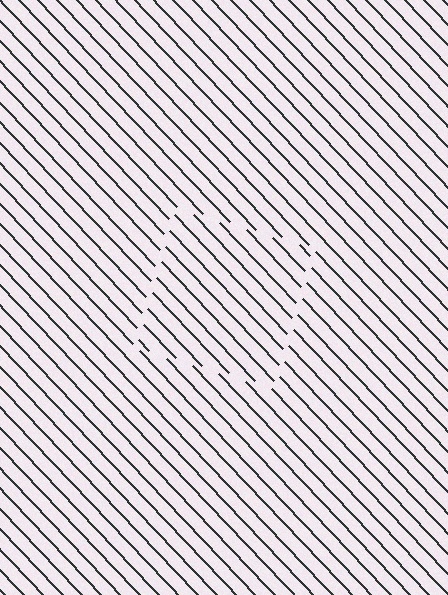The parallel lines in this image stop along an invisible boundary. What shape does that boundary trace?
An illusory square. The interior of the shape contains the same grating, shifted by half a period — the contour is defined by the phase discontinuity where line-ends from the inner and outer gratings abut.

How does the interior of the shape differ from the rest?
The interior of the shape contains the same grating, shifted by half a period — the contour is defined by the phase discontinuity where line-ends from the inner and outer gratings abut.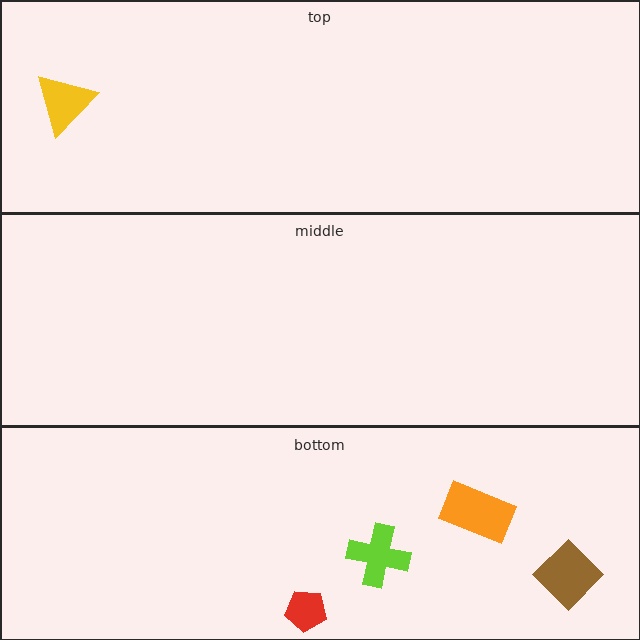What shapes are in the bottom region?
The red pentagon, the brown diamond, the lime cross, the orange rectangle.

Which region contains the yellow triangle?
The top region.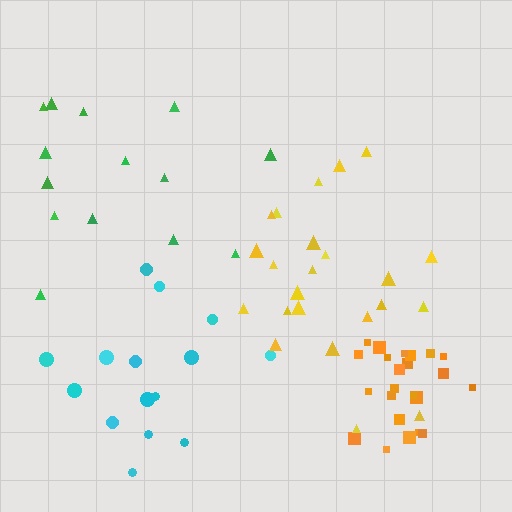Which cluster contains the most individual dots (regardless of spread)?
Orange (24).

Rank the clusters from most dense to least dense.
orange, cyan, yellow, green.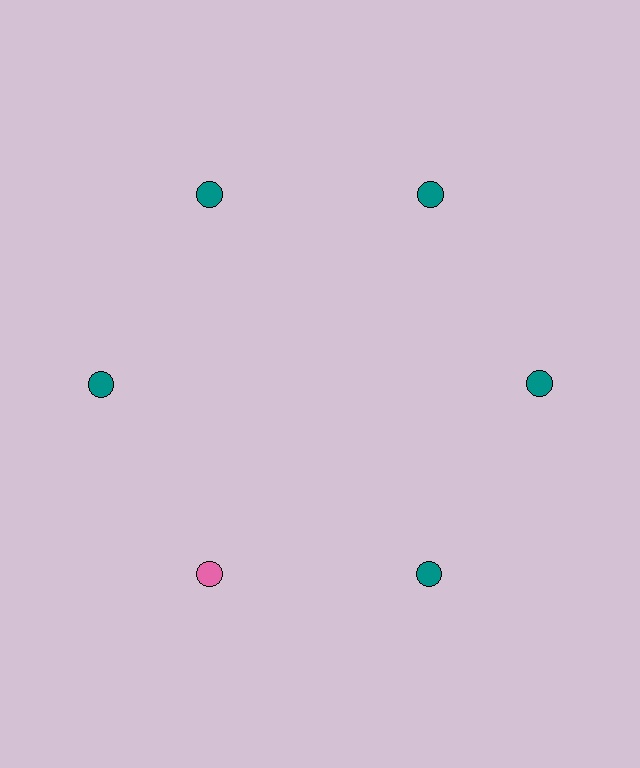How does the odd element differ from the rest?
It has a different color: pink instead of teal.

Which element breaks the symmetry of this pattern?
The pink circle at roughly the 7 o'clock position breaks the symmetry. All other shapes are teal circles.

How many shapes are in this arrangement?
There are 6 shapes arranged in a ring pattern.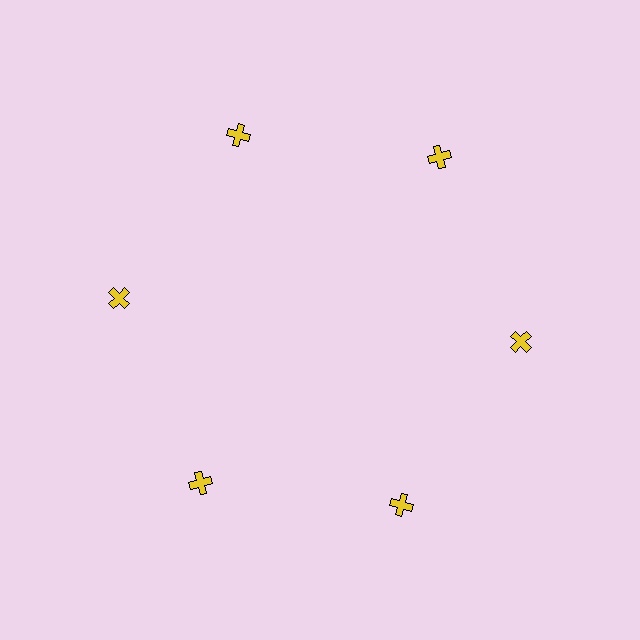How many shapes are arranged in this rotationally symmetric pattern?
There are 6 shapes, arranged in 6 groups of 1.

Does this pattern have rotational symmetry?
Yes, this pattern has 6-fold rotational symmetry. It looks the same after rotating 60 degrees around the center.